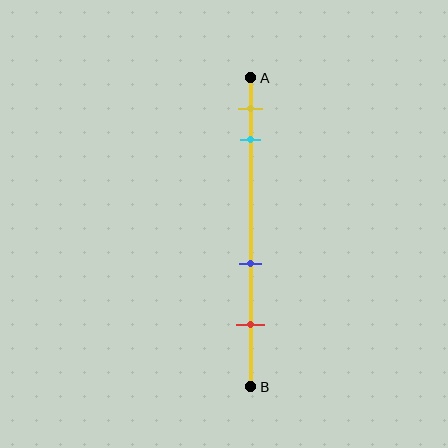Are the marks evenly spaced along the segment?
No, the marks are not evenly spaced.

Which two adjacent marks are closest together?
The yellow and cyan marks are the closest adjacent pair.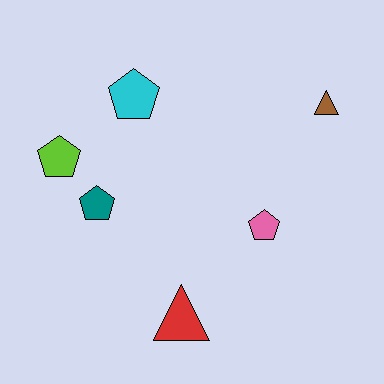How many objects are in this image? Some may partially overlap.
There are 6 objects.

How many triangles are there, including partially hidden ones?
There are 2 triangles.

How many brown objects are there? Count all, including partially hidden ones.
There is 1 brown object.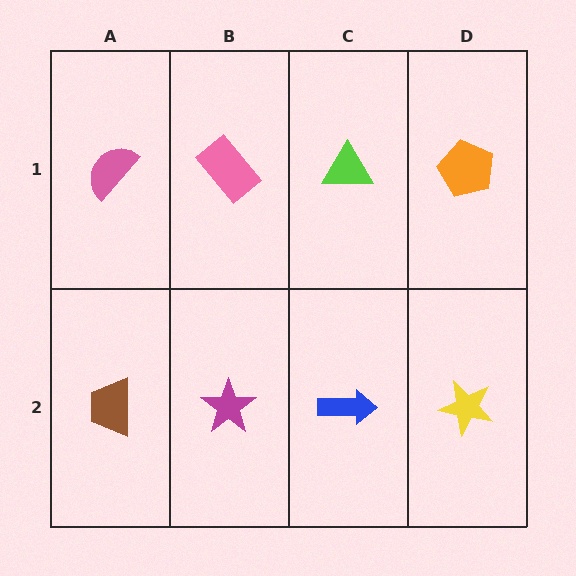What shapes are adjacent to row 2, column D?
An orange pentagon (row 1, column D), a blue arrow (row 2, column C).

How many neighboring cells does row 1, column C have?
3.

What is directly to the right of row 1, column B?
A lime triangle.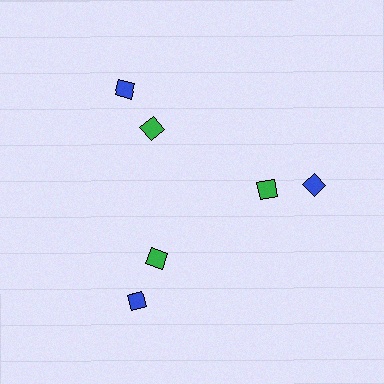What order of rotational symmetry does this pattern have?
This pattern has 3-fold rotational symmetry.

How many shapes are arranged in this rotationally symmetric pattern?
There are 6 shapes, arranged in 3 groups of 2.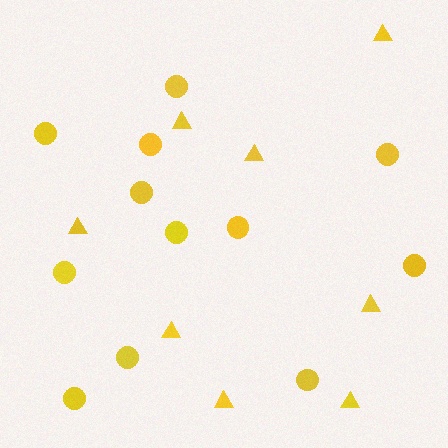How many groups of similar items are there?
There are 2 groups: one group of triangles (8) and one group of circles (12).